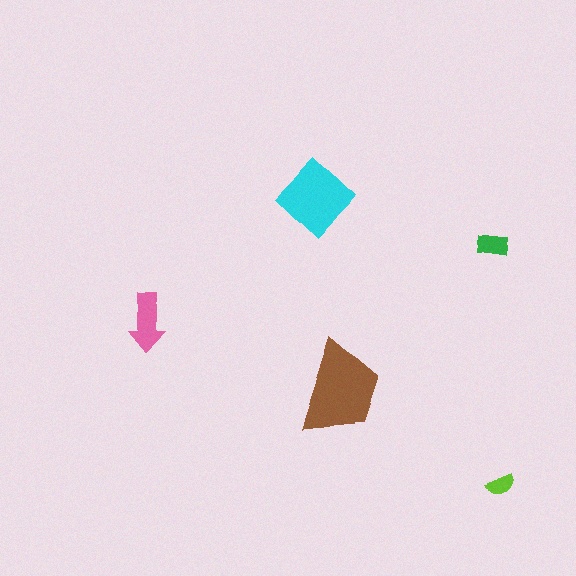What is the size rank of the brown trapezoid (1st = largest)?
1st.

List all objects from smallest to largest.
The lime semicircle, the green rectangle, the pink arrow, the cyan diamond, the brown trapezoid.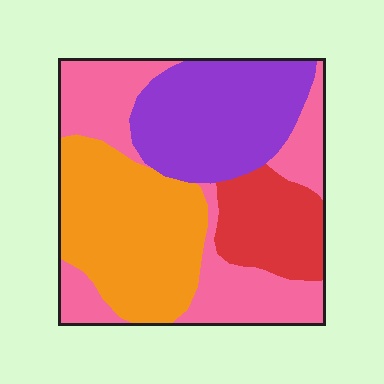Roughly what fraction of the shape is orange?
Orange covers 29% of the shape.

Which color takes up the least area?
Red, at roughly 15%.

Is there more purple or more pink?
Pink.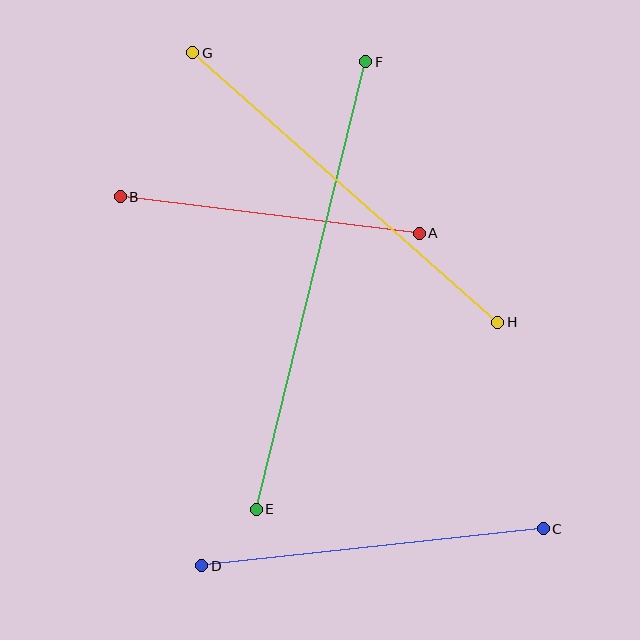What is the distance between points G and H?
The distance is approximately 407 pixels.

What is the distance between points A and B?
The distance is approximately 301 pixels.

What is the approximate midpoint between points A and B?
The midpoint is at approximately (270, 215) pixels.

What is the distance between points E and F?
The distance is approximately 461 pixels.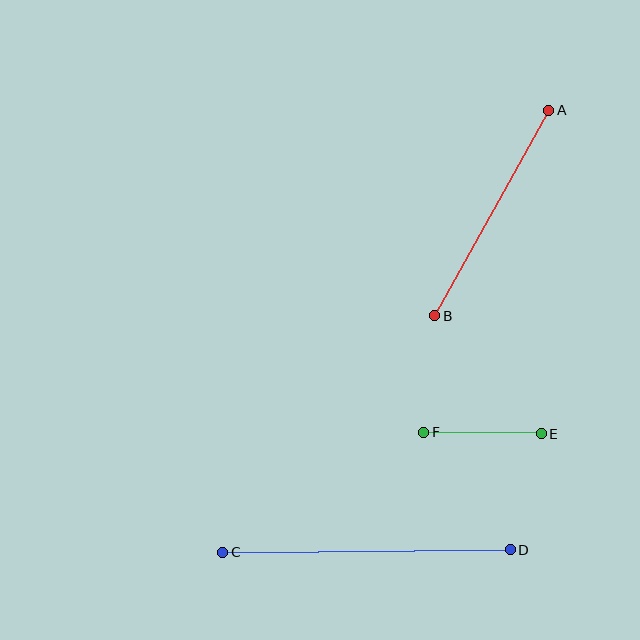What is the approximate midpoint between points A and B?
The midpoint is at approximately (492, 213) pixels.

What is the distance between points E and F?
The distance is approximately 118 pixels.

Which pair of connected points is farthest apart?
Points C and D are farthest apart.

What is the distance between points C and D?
The distance is approximately 287 pixels.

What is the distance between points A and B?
The distance is approximately 235 pixels.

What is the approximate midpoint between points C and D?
The midpoint is at approximately (366, 551) pixels.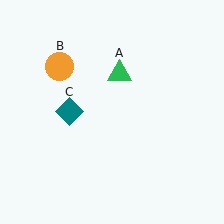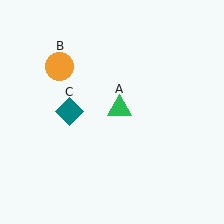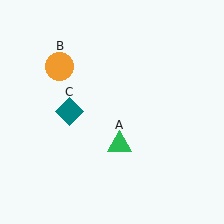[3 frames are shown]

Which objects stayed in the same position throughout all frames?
Orange circle (object B) and teal diamond (object C) remained stationary.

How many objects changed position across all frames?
1 object changed position: green triangle (object A).